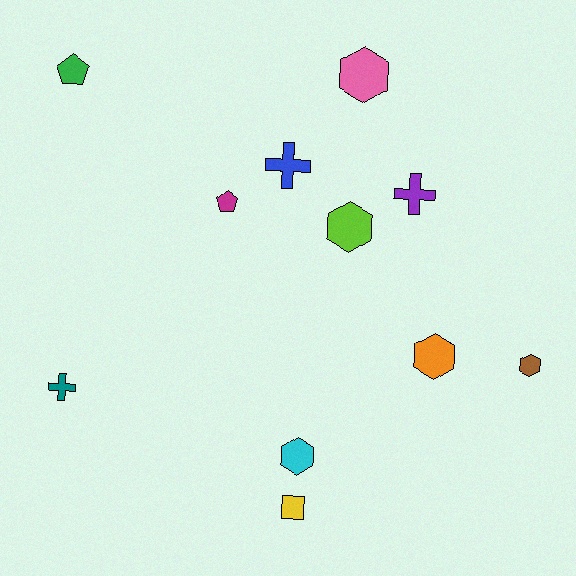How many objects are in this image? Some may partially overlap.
There are 11 objects.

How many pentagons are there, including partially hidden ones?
There are 2 pentagons.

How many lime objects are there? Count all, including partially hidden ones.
There is 1 lime object.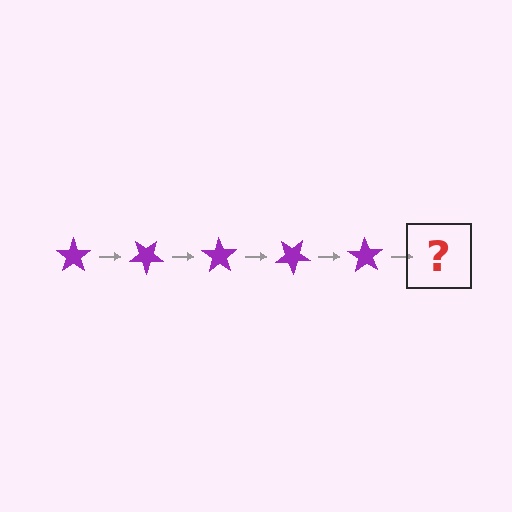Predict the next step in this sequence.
The next step is a purple star rotated 175 degrees.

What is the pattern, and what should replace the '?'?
The pattern is that the star rotates 35 degrees each step. The '?' should be a purple star rotated 175 degrees.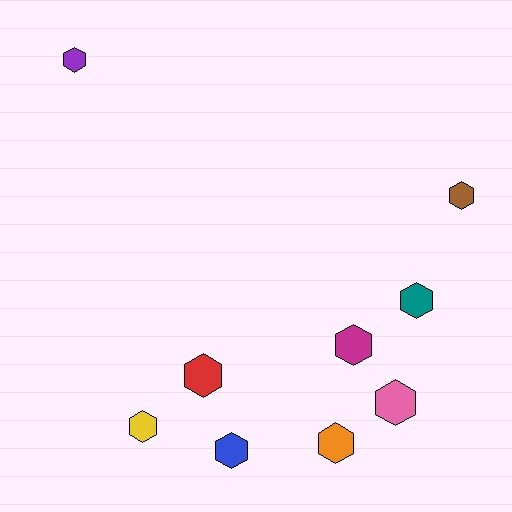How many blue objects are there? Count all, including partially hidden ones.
There is 1 blue object.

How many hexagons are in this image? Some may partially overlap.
There are 9 hexagons.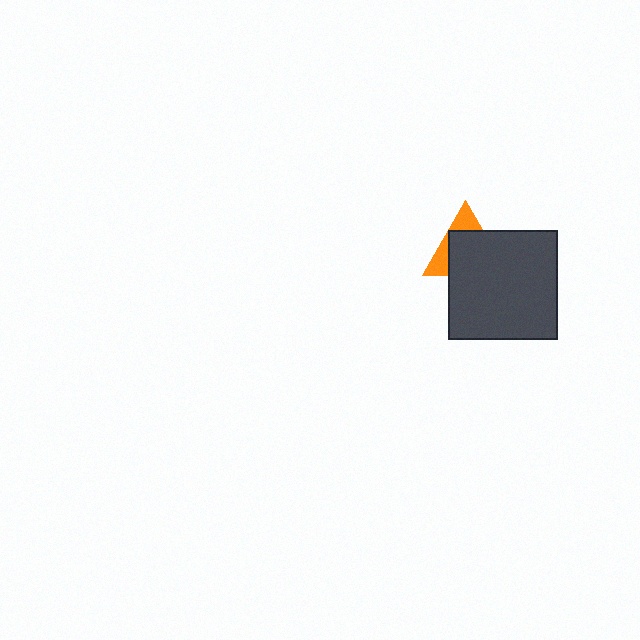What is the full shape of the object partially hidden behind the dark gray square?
The partially hidden object is an orange triangle.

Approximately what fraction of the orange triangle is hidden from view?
Roughly 68% of the orange triangle is hidden behind the dark gray square.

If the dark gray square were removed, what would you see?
You would see the complete orange triangle.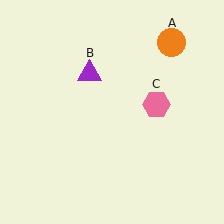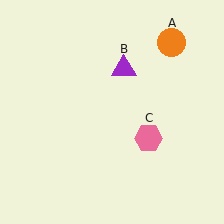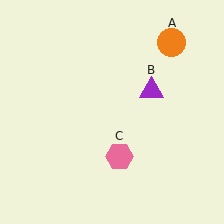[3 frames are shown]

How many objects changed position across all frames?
2 objects changed position: purple triangle (object B), pink hexagon (object C).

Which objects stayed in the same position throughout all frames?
Orange circle (object A) remained stationary.